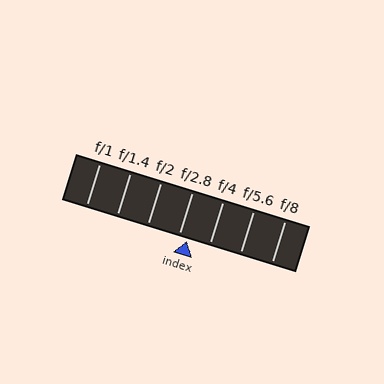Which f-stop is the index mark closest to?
The index mark is closest to f/2.8.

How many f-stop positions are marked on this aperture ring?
There are 7 f-stop positions marked.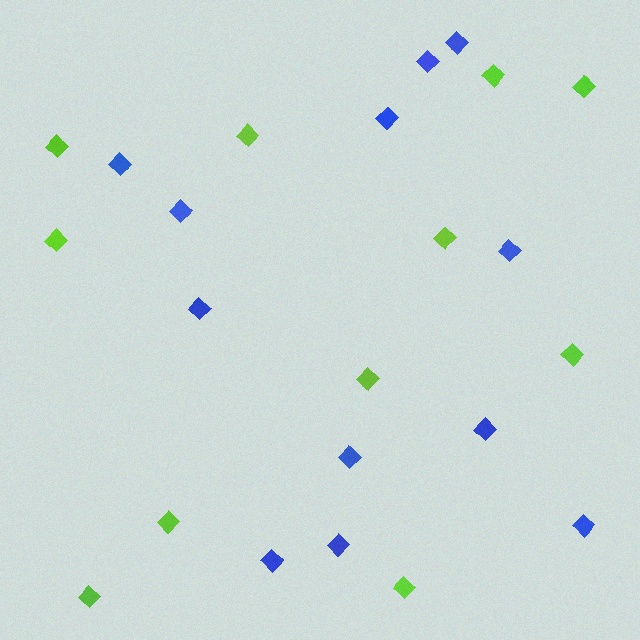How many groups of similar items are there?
There are 2 groups: one group of lime diamonds (11) and one group of blue diamonds (12).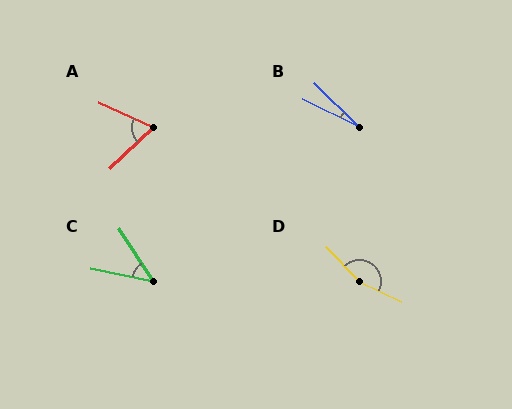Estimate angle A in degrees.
Approximately 68 degrees.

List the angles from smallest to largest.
B (19°), C (45°), A (68°), D (159°).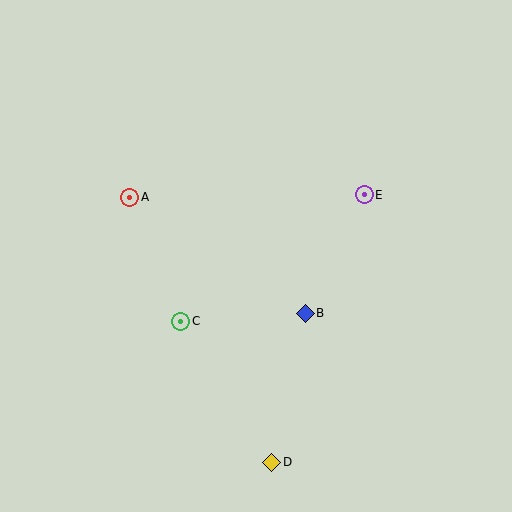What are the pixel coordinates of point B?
Point B is at (305, 313).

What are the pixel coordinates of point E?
Point E is at (364, 195).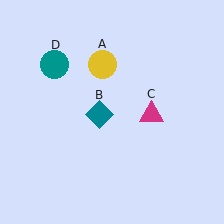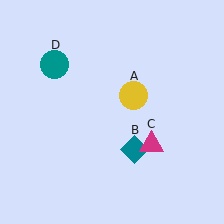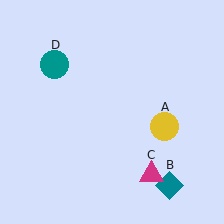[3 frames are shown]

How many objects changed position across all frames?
3 objects changed position: yellow circle (object A), teal diamond (object B), magenta triangle (object C).